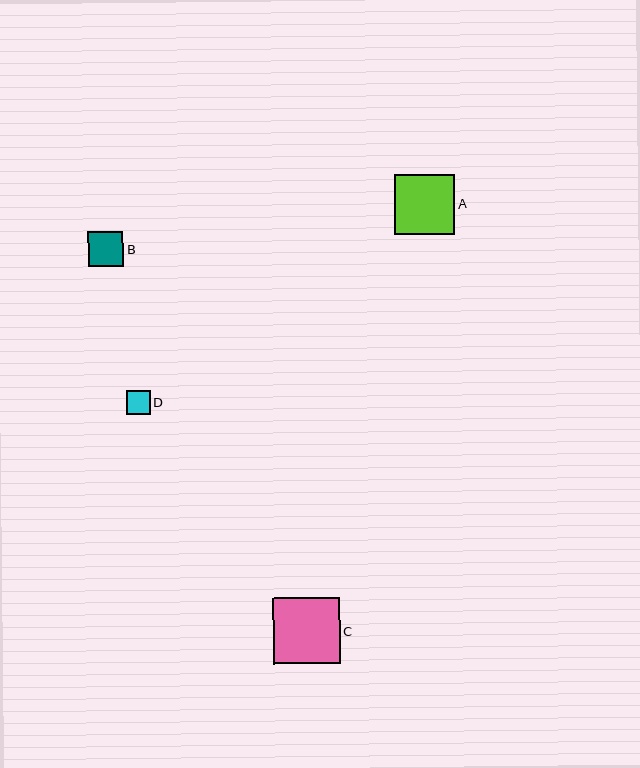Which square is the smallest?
Square D is the smallest with a size of approximately 24 pixels.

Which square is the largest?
Square C is the largest with a size of approximately 66 pixels.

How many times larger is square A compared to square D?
Square A is approximately 2.5 times the size of square D.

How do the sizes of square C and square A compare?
Square C and square A are approximately the same size.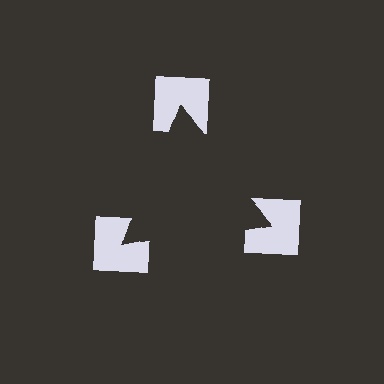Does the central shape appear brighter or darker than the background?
It typically appears slightly darker than the background, even though no actual brightness change is drawn.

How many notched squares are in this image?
There are 3 — one at each vertex of the illusory triangle.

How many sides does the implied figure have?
3 sides.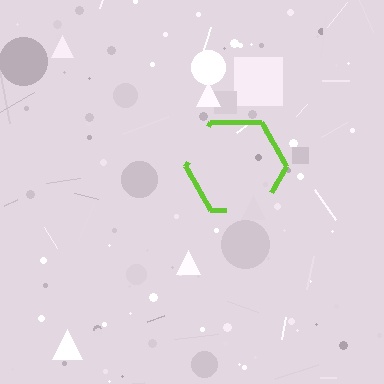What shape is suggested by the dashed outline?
The dashed outline suggests a hexagon.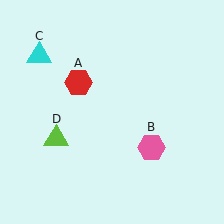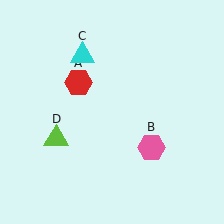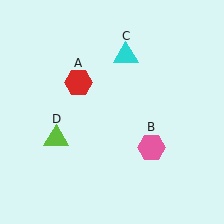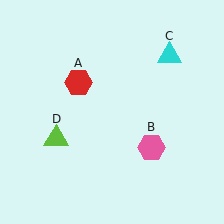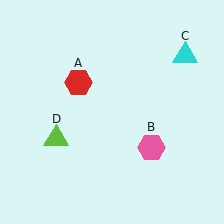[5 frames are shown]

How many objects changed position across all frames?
1 object changed position: cyan triangle (object C).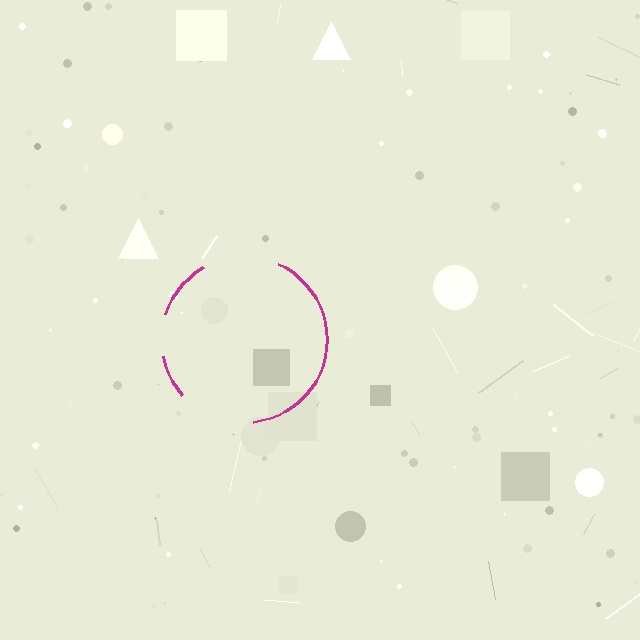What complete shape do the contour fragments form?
The contour fragments form a circle.